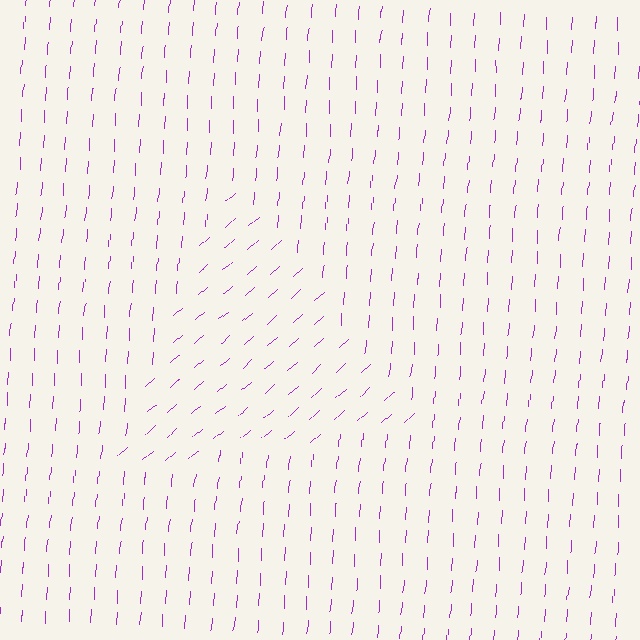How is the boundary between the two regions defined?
The boundary is defined purely by a change in line orientation (approximately 45 degrees difference). All lines are the same color and thickness.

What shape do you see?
I see a triangle.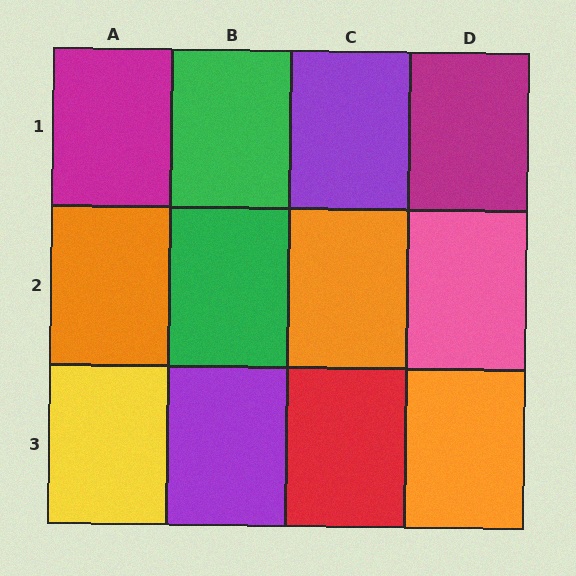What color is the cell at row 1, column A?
Magenta.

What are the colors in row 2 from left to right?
Orange, green, orange, pink.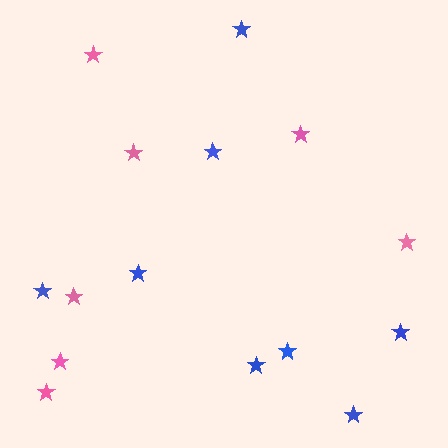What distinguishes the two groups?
There are 2 groups: one group of blue stars (8) and one group of pink stars (7).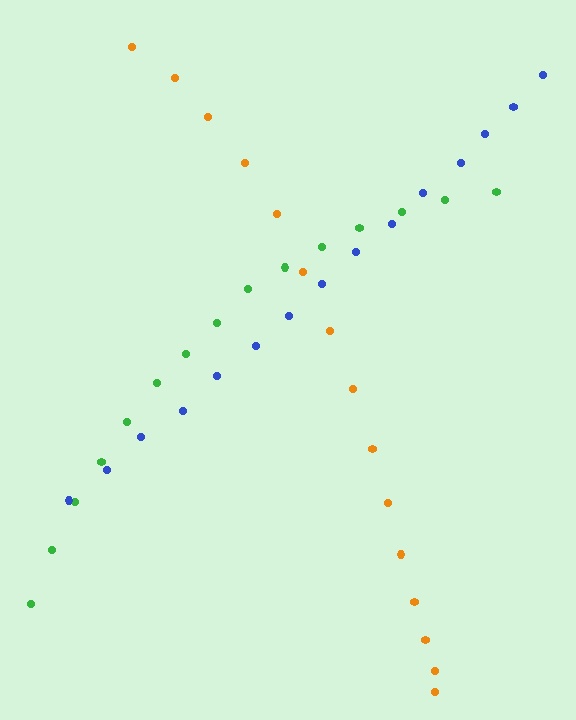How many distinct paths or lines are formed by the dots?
There are 3 distinct paths.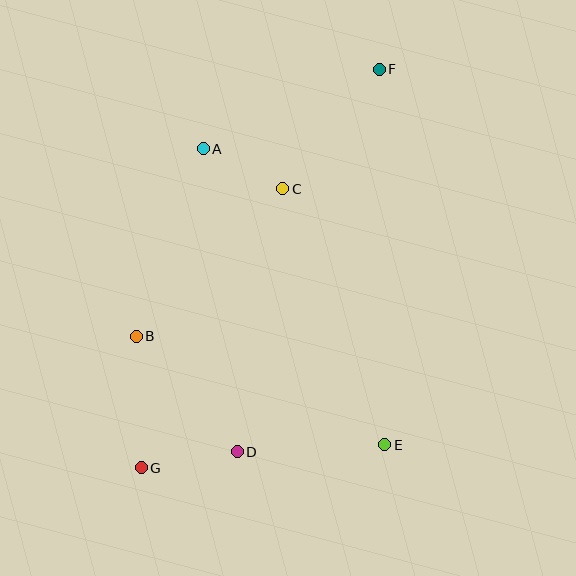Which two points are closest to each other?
Points A and C are closest to each other.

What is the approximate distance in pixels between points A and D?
The distance between A and D is approximately 305 pixels.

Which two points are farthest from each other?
Points F and G are farthest from each other.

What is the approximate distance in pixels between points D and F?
The distance between D and F is approximately 408 pixels.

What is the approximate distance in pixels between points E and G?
The distance between E and G is approximately 245 pixels.